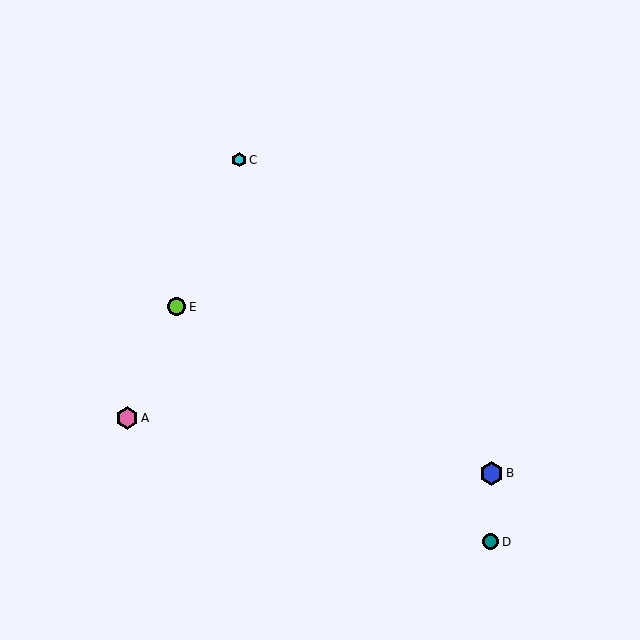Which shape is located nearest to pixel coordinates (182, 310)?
The lime circle (labeled E) at (177, 307) is nearest to that location.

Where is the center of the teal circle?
The center of the teal circle is at (491, 542).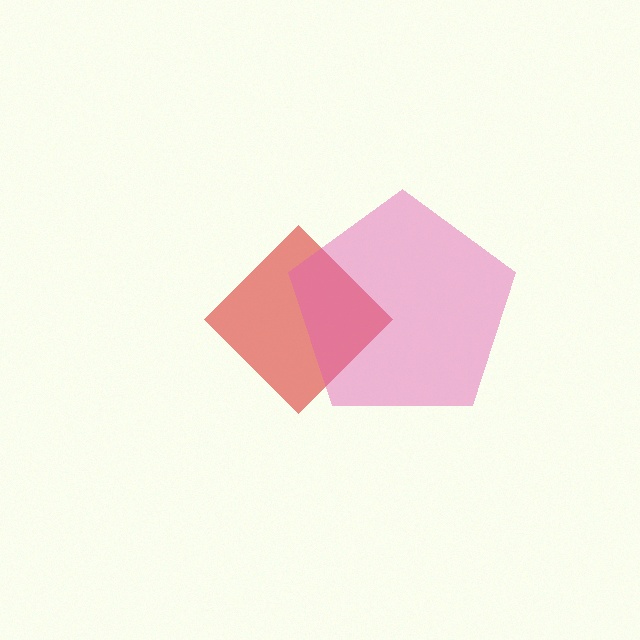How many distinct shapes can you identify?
There are 2 distinct shapes: a red diamond, a pink pentagon.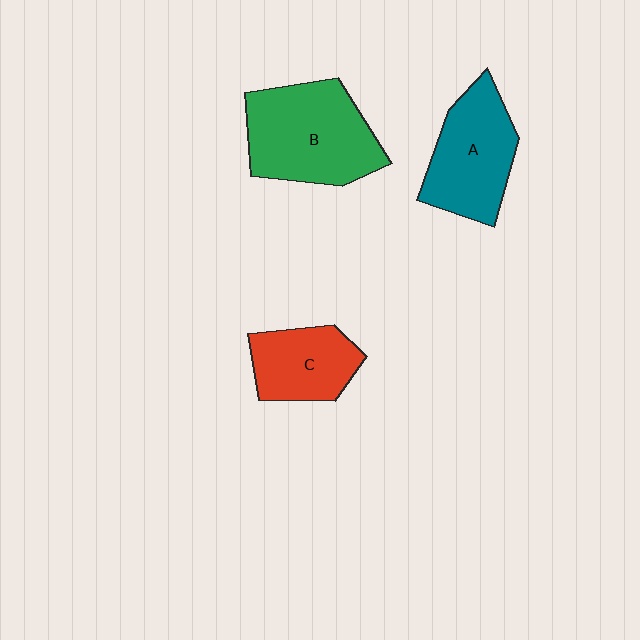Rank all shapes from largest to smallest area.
From largest to smallest: B (green), A (teal), C (red).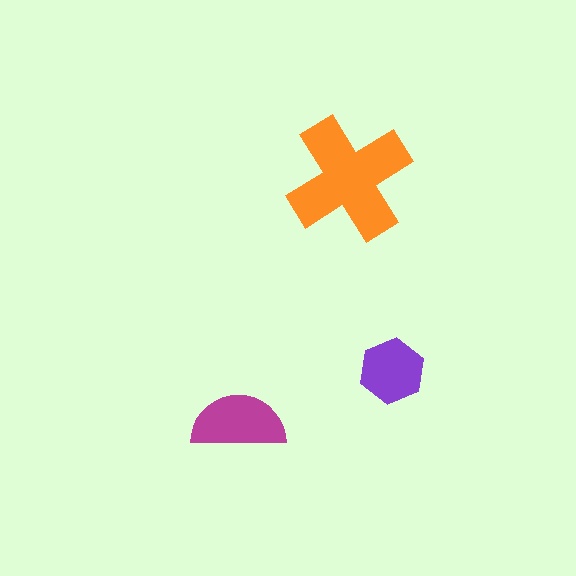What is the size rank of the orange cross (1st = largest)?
1st.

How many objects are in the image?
There are 3 objects in the image.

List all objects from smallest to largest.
The purple hexagon, the magenta semicircle, the orange cross.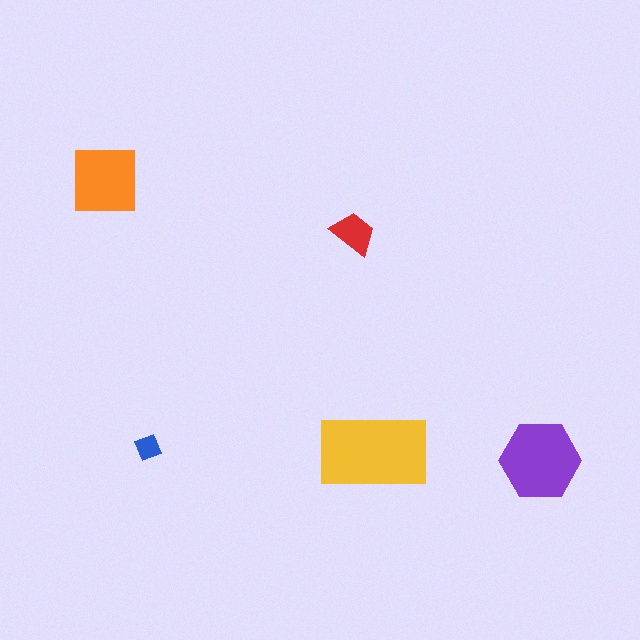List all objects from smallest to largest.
The blue diamond, the red trapezoid, the orange square, the purple hexagon, the yellow rectangle.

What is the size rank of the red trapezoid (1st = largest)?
4th.